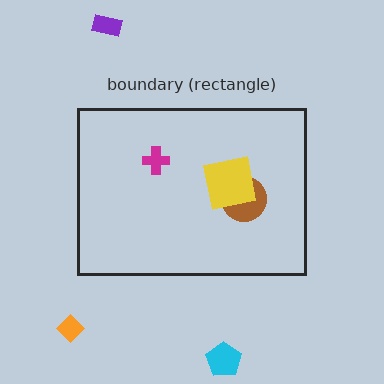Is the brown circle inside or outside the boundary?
Inside.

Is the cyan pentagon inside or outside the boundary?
Outside.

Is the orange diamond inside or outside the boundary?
Outside.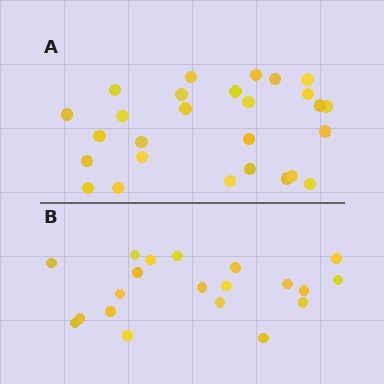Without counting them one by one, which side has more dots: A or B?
Region A (the top region) has more dots.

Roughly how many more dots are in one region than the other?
Region A has roughly 8 or so more dots than region B.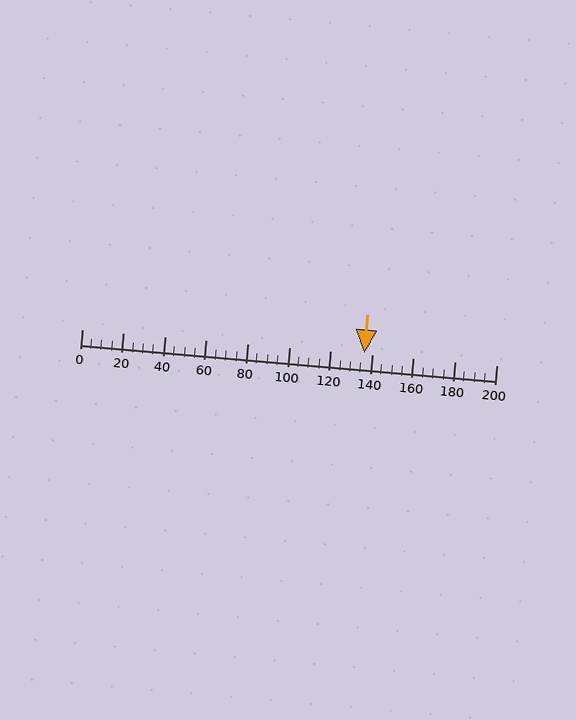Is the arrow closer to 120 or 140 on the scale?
The arrow is closer to 140.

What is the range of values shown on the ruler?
The ruler shows values from 0 to 200.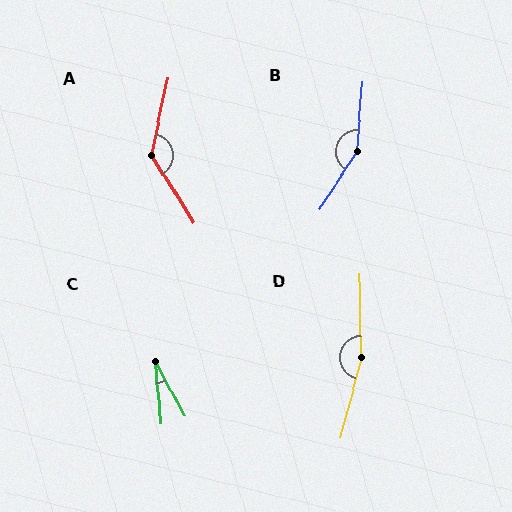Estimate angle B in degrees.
Approximately 151 degrees.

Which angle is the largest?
D, at approximately 165 degrees.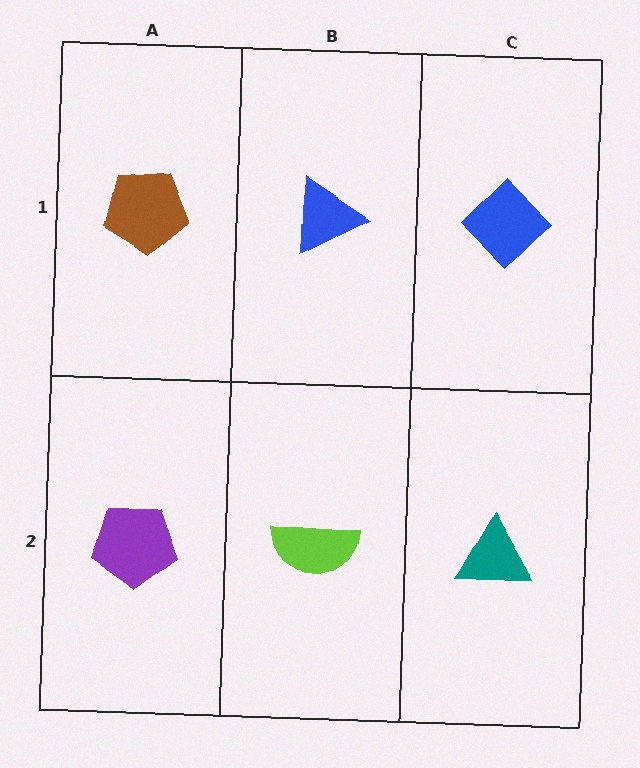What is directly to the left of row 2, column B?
A purple pentagon.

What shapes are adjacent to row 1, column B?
A lime semicircle (row 2, column B), a brown pentagon (row 1, column A), a blue diamond (row 1, column C).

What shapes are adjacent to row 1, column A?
A purple pentagon (row 2, column A), a blue triangle (row 1, column B).